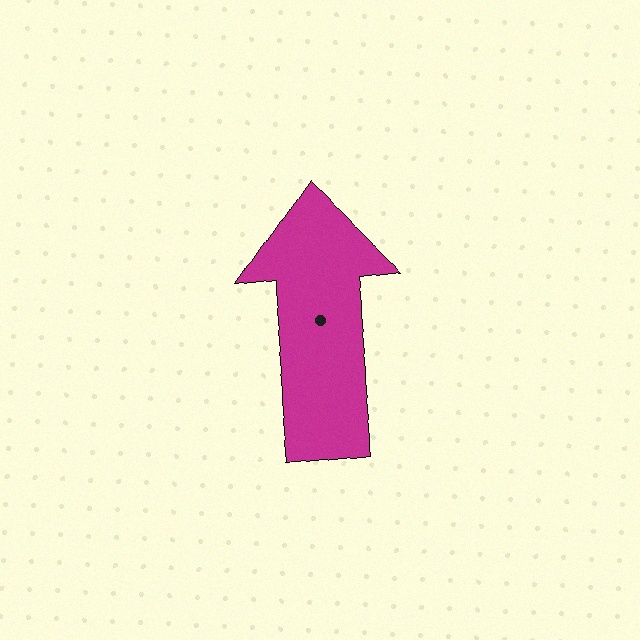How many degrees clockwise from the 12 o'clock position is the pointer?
Approximately 354 degrees.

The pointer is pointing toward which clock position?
Roughly 12 o'clock.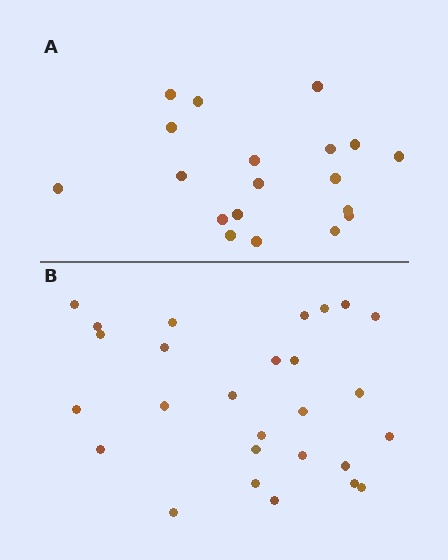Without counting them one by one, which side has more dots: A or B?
Region B (the bottom region) has more dots.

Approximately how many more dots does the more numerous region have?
Region B has roughly 8 or so more dots than region A.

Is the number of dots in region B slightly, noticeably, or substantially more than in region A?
Region B has noticeably more, but not dramatically so. The ratio is roughly 1.4 to 1.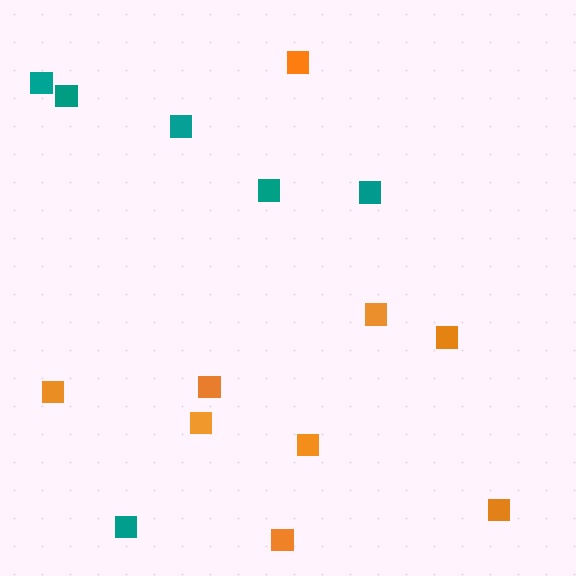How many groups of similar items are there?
There are 2 groups: one group of teal squares (6) and one group of orange squares (9).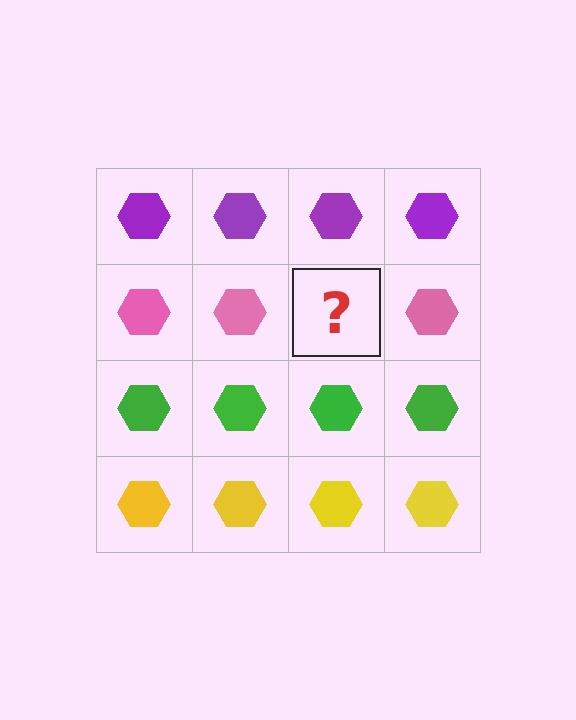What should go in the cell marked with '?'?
The missing cell should contain a pink hexagon.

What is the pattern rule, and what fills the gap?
The rule is that each row has a consistent color. The gap should be filled with a pink hexagon.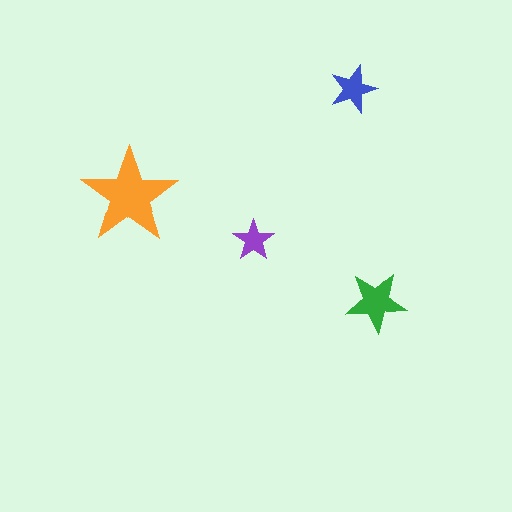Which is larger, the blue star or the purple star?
The blue one.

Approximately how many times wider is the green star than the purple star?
About 1.5 times wider.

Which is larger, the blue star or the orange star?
The orange one.